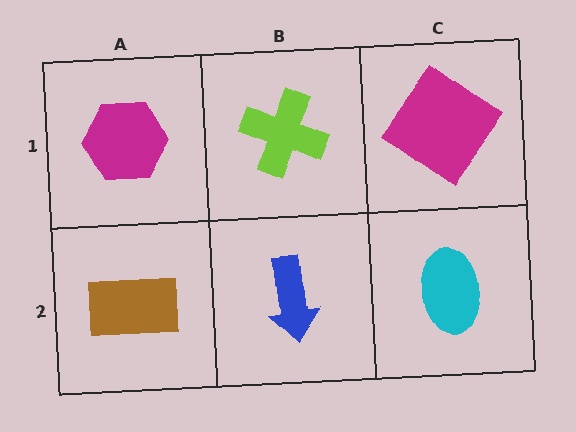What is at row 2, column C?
A cyan ellipse.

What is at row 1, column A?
A magenta hexagon.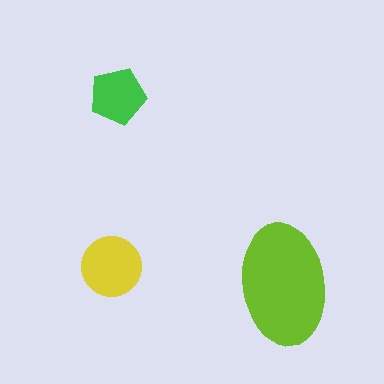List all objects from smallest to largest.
The green pentagon, the yellow circle, the lime ellipse.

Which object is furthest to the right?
The lime ellipse is rightmost.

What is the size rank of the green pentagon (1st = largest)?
3rd.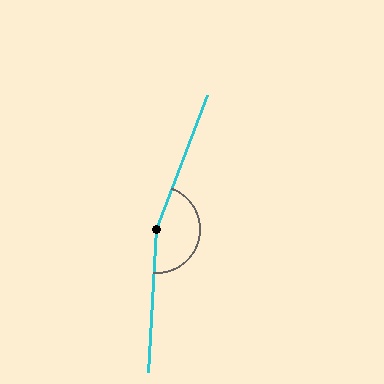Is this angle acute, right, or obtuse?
It is obtuse.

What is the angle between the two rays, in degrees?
Approximately 163 degrees.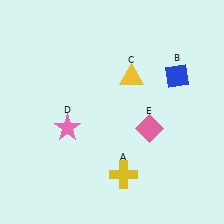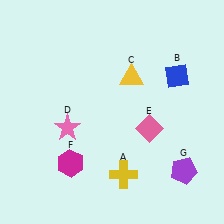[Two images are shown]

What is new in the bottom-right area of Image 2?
A purple pentagon (G) was added in the bottom-right area of Image 2.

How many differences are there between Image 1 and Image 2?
There are 2 differences between the two images.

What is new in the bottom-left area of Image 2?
A magenta hexagon (F) was added in the bottom-left area of Image 2.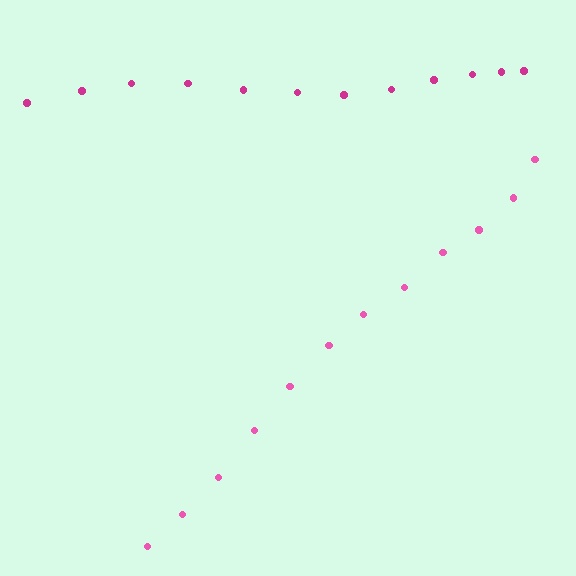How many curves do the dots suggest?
There are 2 distinct paths.